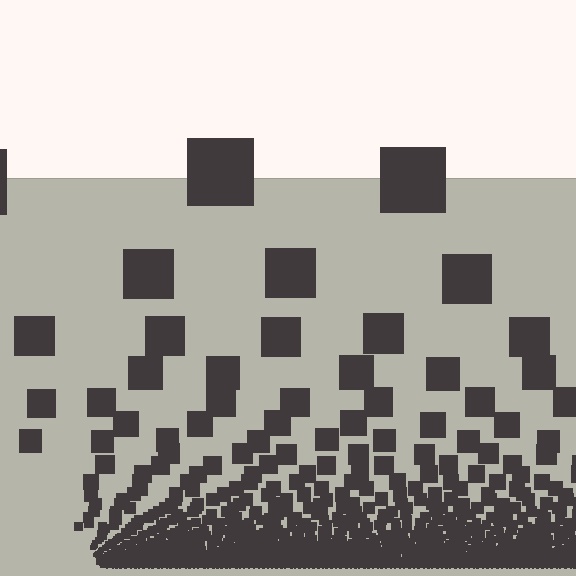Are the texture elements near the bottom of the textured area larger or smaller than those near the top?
Smaller. The gradient is inverted — elements near the bottom are smaller and denser.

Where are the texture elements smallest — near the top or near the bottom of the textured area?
Near the bottom.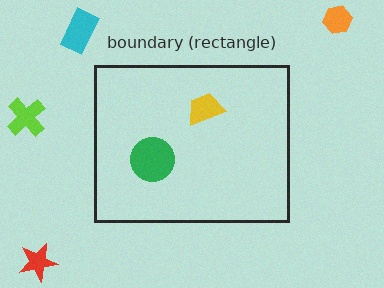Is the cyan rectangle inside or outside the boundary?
Outside.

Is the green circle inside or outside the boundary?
Inside.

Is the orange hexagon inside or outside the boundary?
Outside.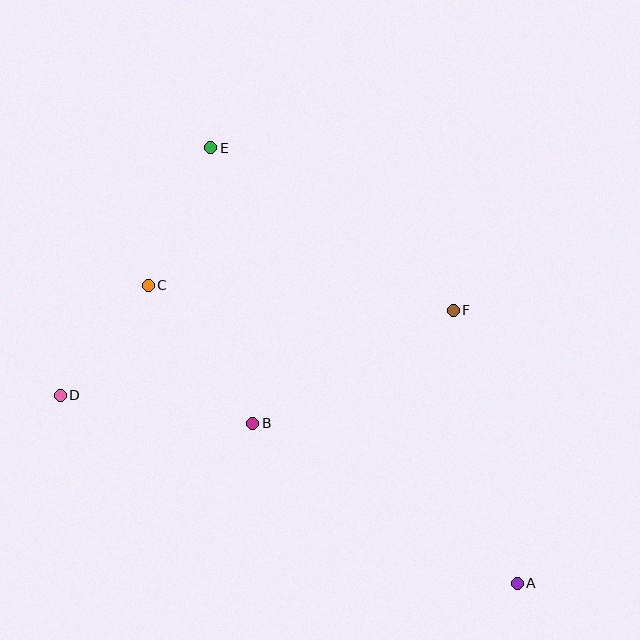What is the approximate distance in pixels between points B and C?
The distance between B and C is approximately 173 pixels.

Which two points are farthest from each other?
Points A and E are farthest from each other.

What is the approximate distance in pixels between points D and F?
The distance between D and F is approximately 402 pixels.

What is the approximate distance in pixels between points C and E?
The distance between C and E is approximately 151 pixels.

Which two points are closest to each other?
Points C and D are closest to each other.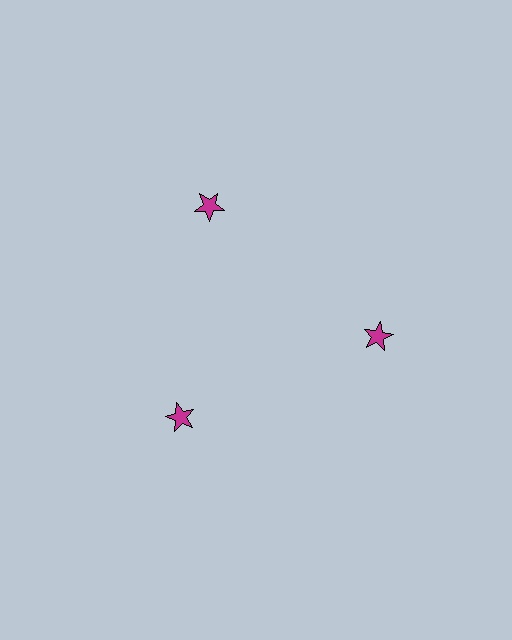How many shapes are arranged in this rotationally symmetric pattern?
There are 3 shapes, arranged in 3 groups of 1.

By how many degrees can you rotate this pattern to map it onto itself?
The pattern maps onto itself every 120 degrees of rotation.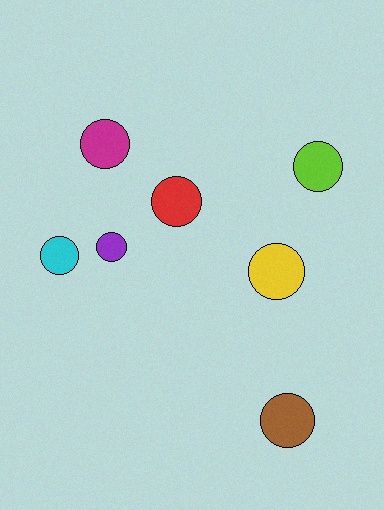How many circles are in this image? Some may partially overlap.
There are 7 circles.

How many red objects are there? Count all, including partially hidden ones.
There is 1 red object.